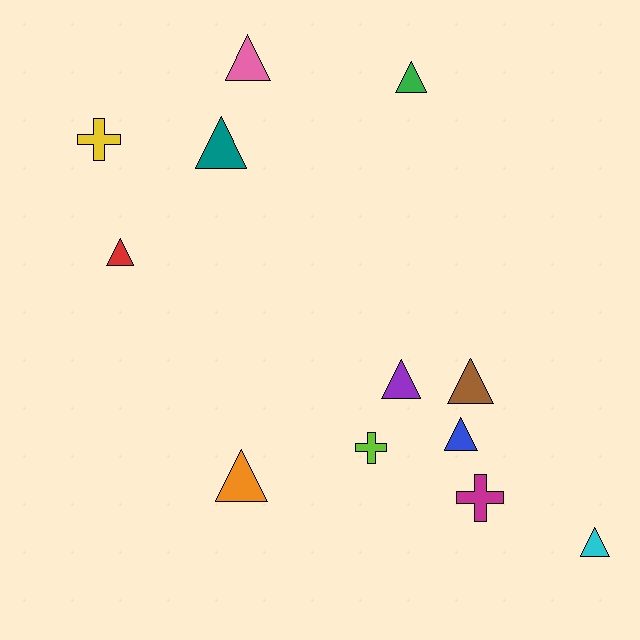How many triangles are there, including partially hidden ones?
There are 9 triangles.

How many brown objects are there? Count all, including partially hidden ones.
There is 1 brown object.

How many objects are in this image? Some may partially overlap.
There are 12 objects.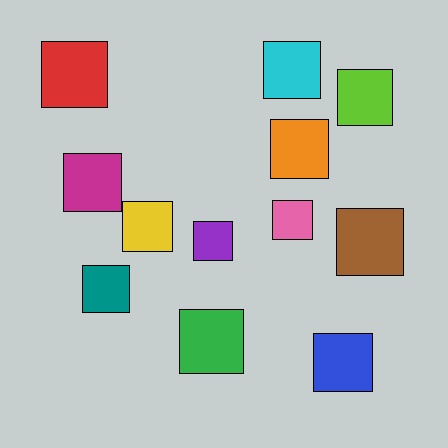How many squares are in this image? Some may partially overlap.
There are 12 squares.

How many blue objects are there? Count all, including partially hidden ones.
There is 1 blue object.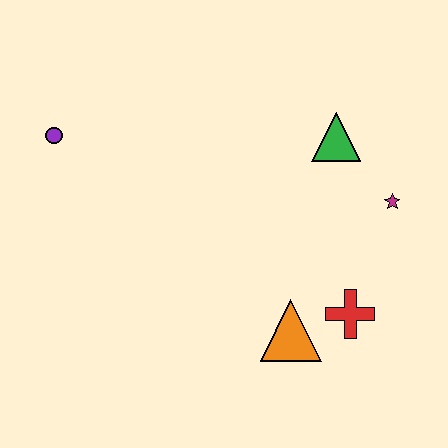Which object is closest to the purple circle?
The green triangle is closest to the purple circle.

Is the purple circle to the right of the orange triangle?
No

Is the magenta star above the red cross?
Yes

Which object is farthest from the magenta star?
The purple circle is farthest from the magenta star.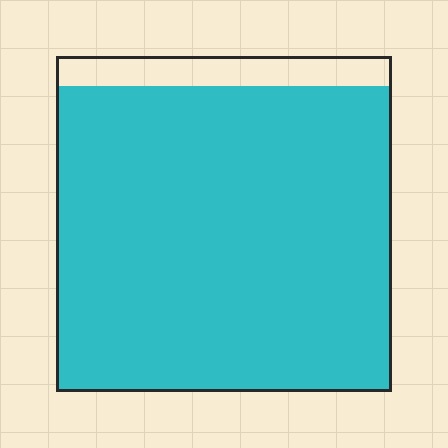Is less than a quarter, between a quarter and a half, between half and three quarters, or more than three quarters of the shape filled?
More than three quarters.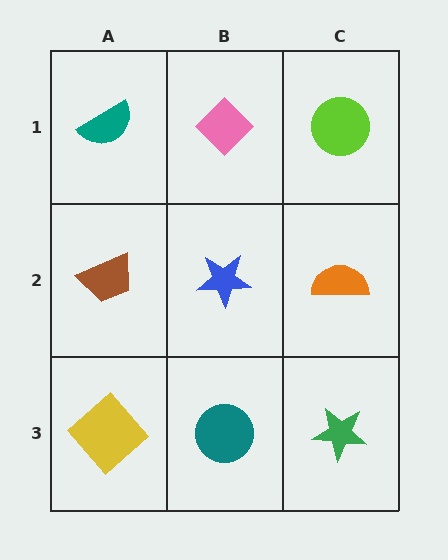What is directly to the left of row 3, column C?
A teal circle.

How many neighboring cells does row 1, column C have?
2.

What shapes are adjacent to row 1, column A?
A brown trapezoid (row 2, column A), a pink diamond (row 1, column B).